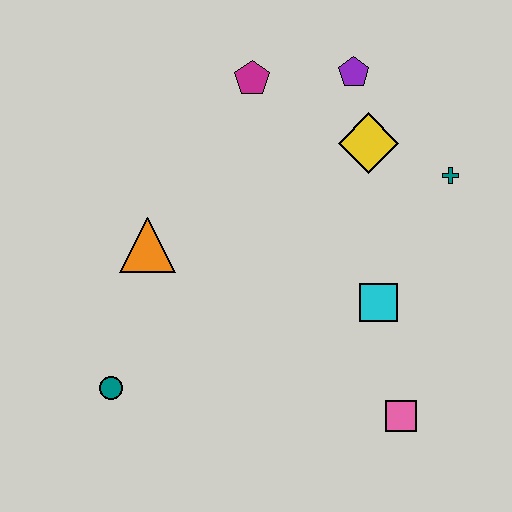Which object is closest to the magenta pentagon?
The purple pentagon is closest to the magenta pentagon.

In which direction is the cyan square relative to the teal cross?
The cyan square is below the teal cross.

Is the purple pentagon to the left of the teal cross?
Yes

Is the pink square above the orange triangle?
No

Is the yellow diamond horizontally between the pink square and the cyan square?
No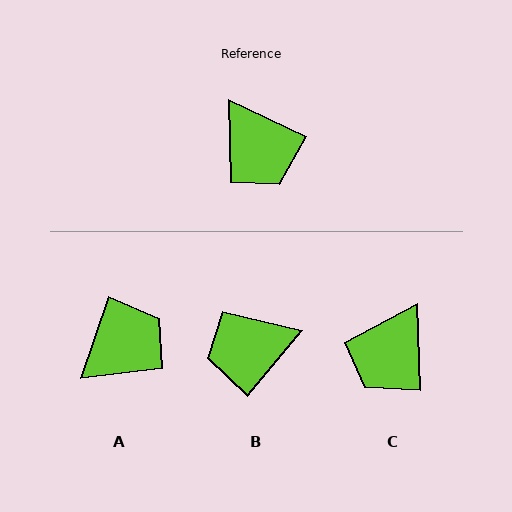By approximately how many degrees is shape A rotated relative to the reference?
Approximately 96 degrees counter-clockwise.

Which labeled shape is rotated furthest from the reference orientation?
B, about 105 degrees away.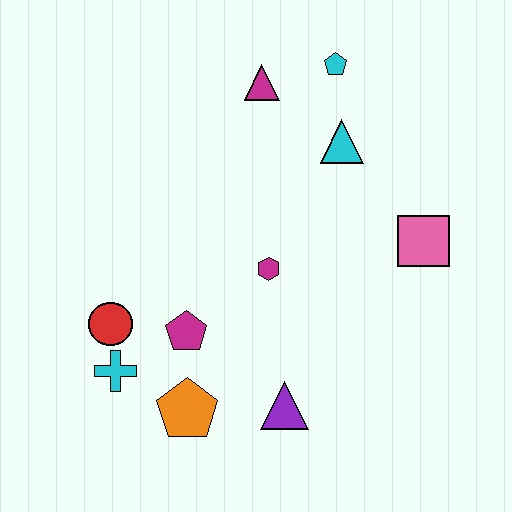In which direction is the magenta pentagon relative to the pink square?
The magenta pentagon is to the left of the pink square.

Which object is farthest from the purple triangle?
The cyan pentagon is farthest from the purple triangle.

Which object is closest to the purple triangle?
The orange pentagon is closest to the purple triangle.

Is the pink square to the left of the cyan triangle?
No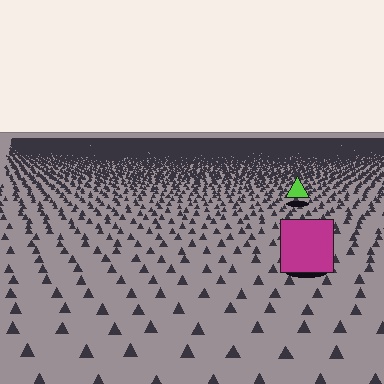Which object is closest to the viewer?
The magenta square is closest. The texture marks near it are larger and more spread out.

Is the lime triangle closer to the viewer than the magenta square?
No. The magenta square is closer — you can tell from the texture gradient: the ground texture is coarser near it.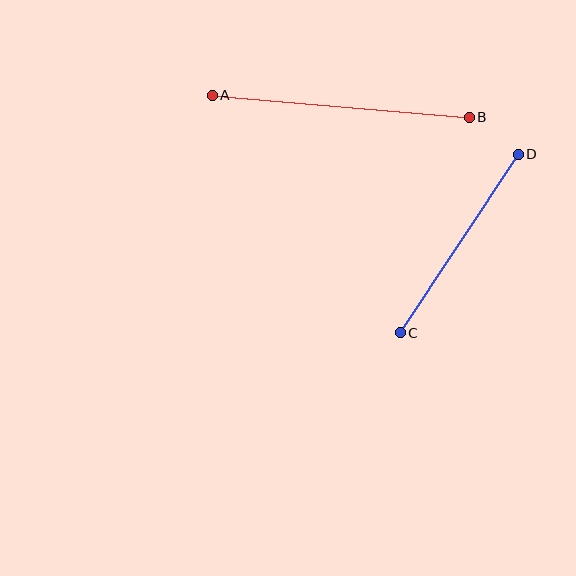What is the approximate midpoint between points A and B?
The midpoint is at approximately (341, 106) pixels.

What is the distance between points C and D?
The distance is approximately 214 pixels.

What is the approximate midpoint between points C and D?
The midpoint is at approximately (459, 244) pixels.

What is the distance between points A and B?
The distance is approximately 258 pixels.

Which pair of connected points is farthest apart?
Points A and B are farthest apart.